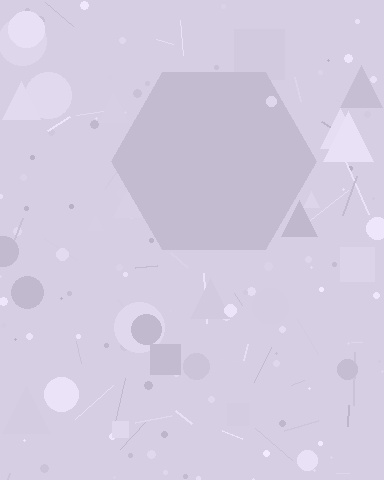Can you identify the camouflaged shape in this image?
The camouflaged shape is a hexagon.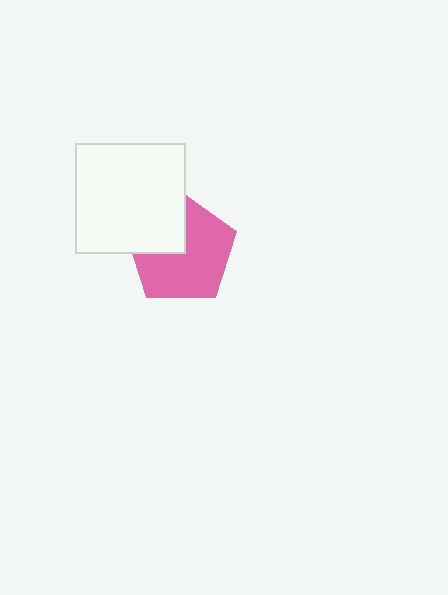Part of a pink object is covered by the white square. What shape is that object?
It is a pentagon.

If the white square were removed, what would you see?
You would see the complete pink pentagon.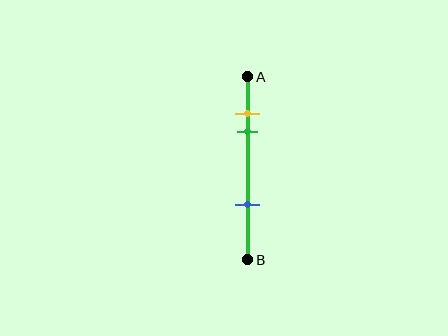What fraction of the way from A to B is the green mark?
The green mark is approximately 30% (0.3) of the way from A to B.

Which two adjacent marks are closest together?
The yellow and green marks are the closest adjacent pair.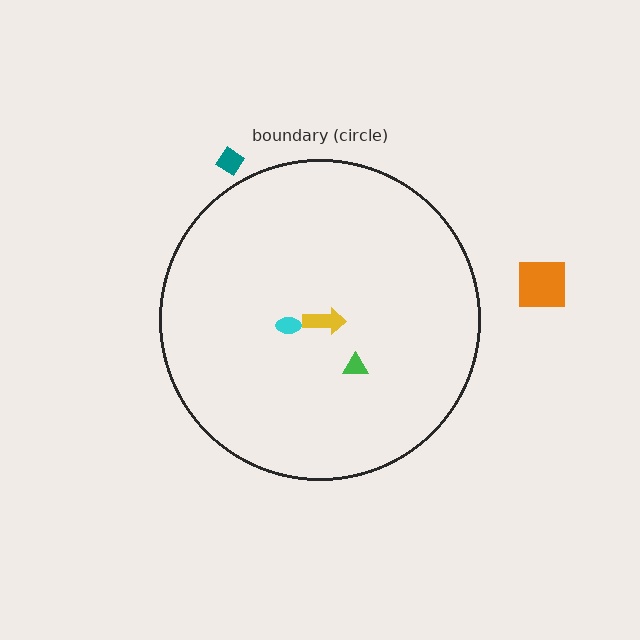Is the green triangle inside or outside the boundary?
Inside.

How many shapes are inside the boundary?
3 inside, 2 outside.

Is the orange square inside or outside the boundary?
Outside.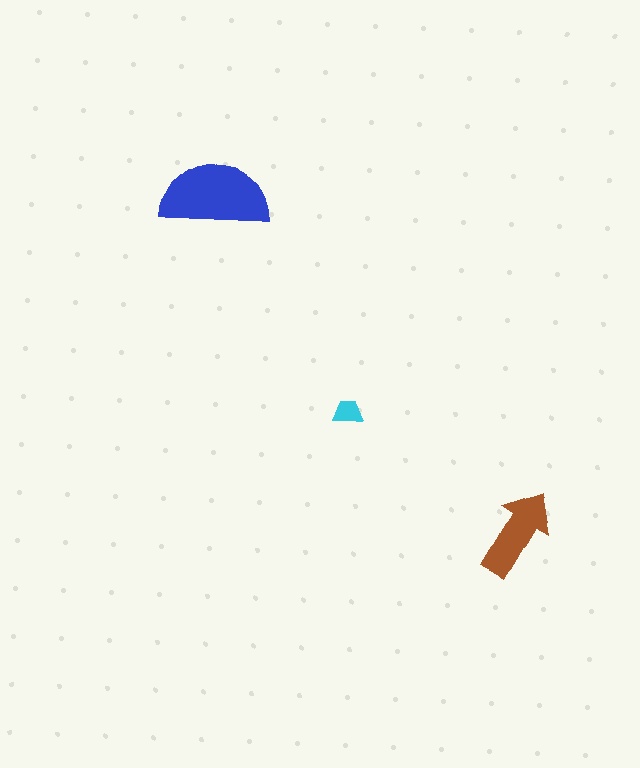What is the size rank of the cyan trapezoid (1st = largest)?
3rd.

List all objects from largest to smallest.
The blue semicircle, the brown arrow, the cyan trapezoid.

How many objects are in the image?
There are 3 objects in the image.